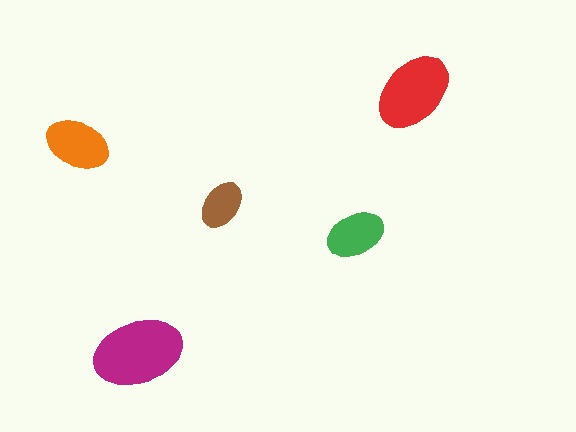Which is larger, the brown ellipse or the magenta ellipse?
The magenta one.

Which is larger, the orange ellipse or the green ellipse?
The orange one.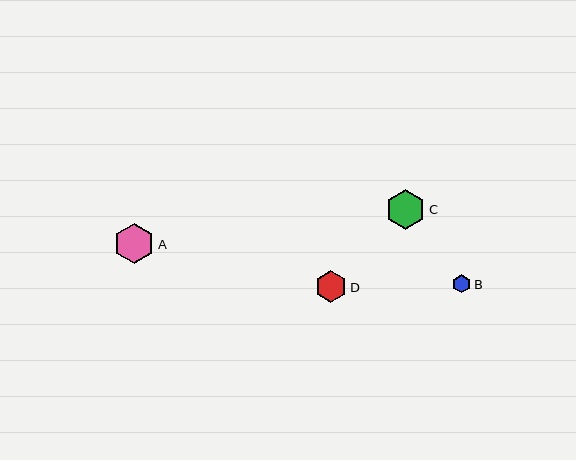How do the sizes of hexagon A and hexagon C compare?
Hexagon A and hexagon C are approximately the same size.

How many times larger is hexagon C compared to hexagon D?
Hexagon C is approximately 1.2 times the size of hexagon D.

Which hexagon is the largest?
Hexagon A is the largest with a size of approximately 40 pixels.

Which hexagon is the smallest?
Hexagon B is the smallest with a size of approximately 18 pixels.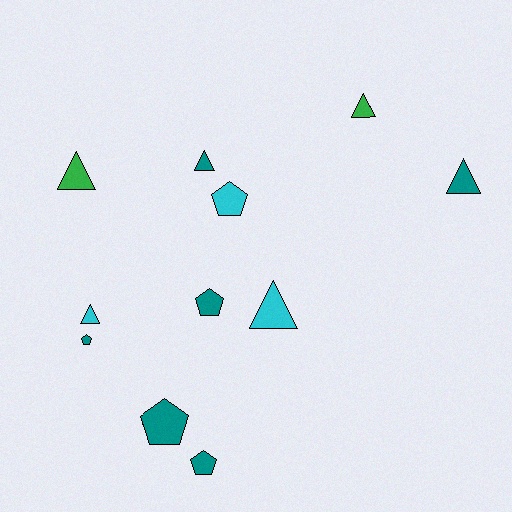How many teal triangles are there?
There are 2 teal triangles.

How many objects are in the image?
There are 11 objects.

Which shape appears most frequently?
Triangle, with 6 objects.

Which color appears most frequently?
Teal, with 6 objects.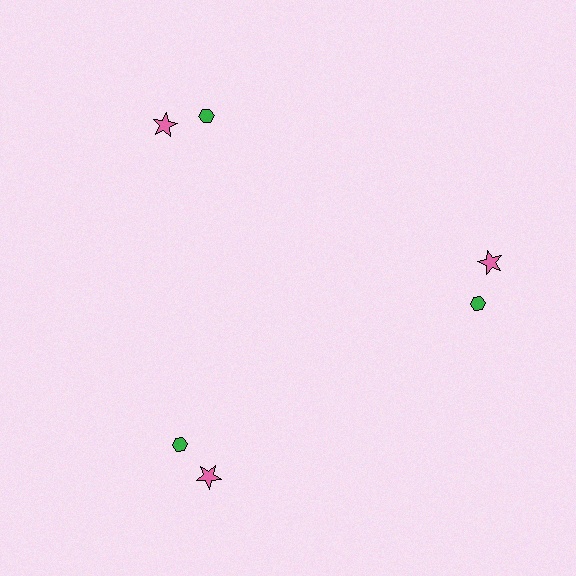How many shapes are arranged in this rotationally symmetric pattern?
There are 6 shapes, arranged in 3 groups of 2.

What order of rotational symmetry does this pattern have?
This pattern has 3-fold rotational symmetry.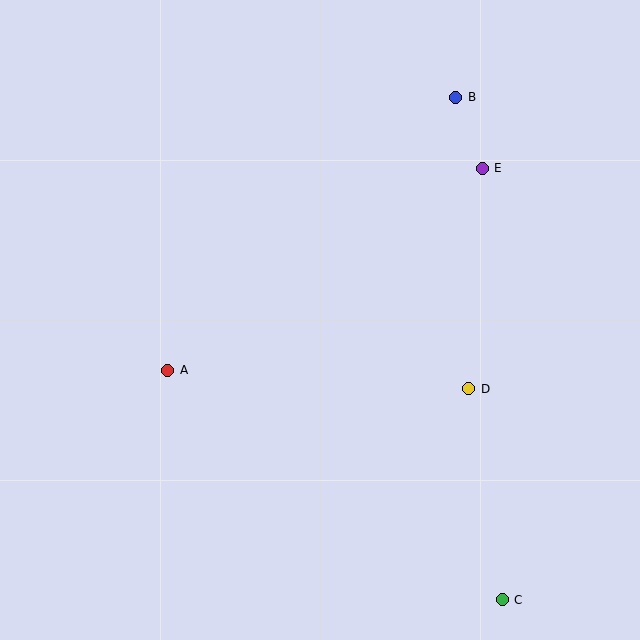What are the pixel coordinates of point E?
Point E is at (482, 168).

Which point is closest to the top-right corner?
Point B is closest to the top-right corner.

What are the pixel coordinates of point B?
Point B is at (456, 97).